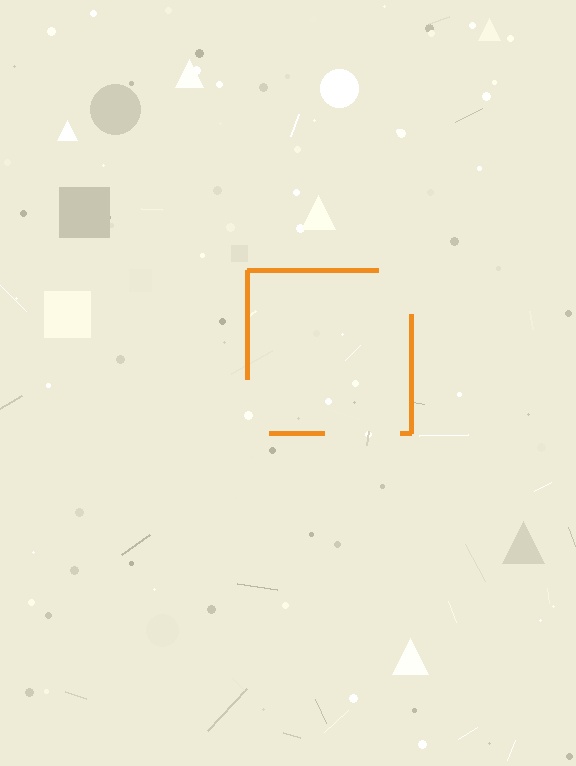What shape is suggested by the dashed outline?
The dashed outline suggests a square.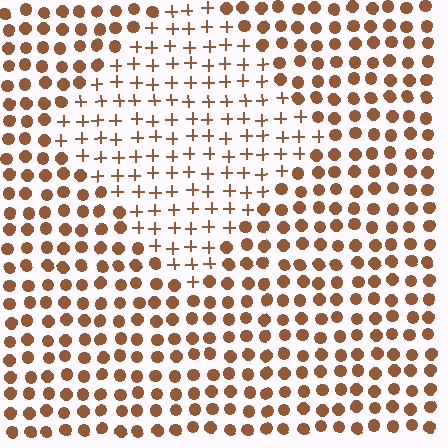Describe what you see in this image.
The image is filled with small brown elements arranged in a uniform grid. A diamond-shaped region contains plus signs, while the surrounding area contains circles. The boundary is defined purely by the change in element shape.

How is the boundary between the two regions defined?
The boundary is defined by a change in element shape: plus signs inside vs. circles outside. All elements share the same color and spacing.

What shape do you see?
I see a diamond.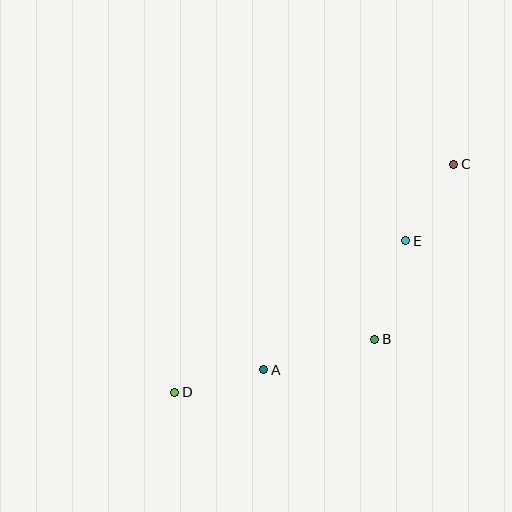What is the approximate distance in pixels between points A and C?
The distance between A and C is approximately 280 pixels.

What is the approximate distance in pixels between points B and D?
The distance between B and D is approximately 206 pixels.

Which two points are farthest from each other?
Points C and D are farthest from each other.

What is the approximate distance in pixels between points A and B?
The distance between A and B is approximately 115 pixels.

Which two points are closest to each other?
Points C and E are closest to each other.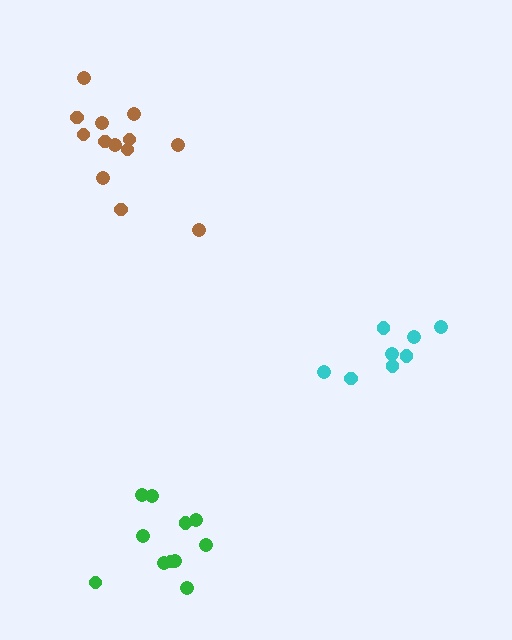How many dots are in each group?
Group 1: 8 dots, Group 2: 13 dots, Group 3: 11 dots (32 total).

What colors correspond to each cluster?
The clusters are colored: cyan, brown, green.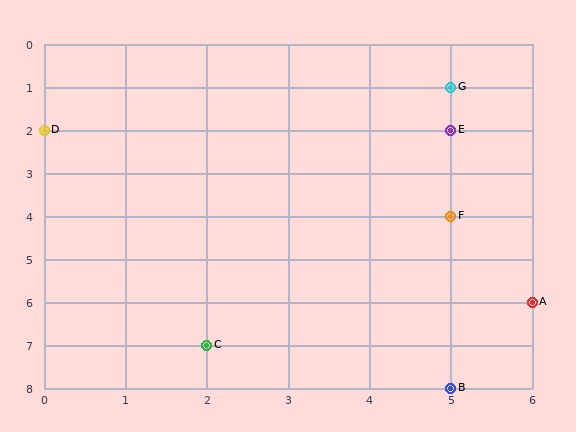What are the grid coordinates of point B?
Point B is at grid coordinates (5, 8).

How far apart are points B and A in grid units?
Points B and A are 1 column and 2 rows apart (about 2.2 grid units diagonally).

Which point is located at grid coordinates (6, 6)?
Point A is at (6, 6).